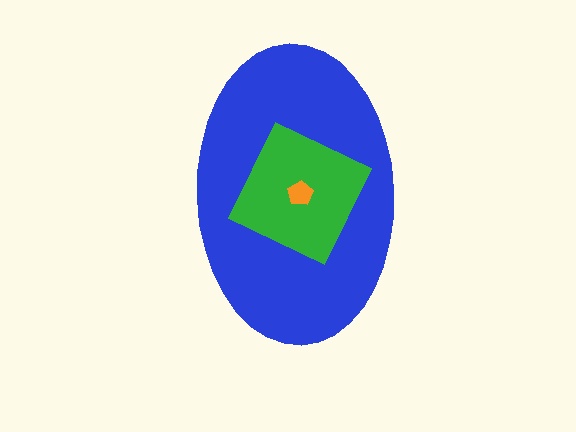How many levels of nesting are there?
3.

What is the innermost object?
The orange pentagon.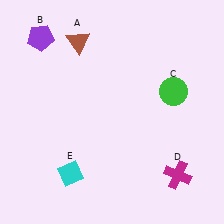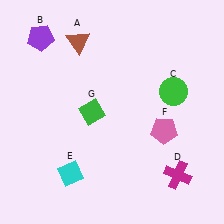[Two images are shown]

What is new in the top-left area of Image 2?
A green diamond (G) was added in the top-left area of Image 2.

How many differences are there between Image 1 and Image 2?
There are 2 differences between the two images.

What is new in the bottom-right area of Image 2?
A pink pentagon (F) was added in the bottom-right area of Image 2.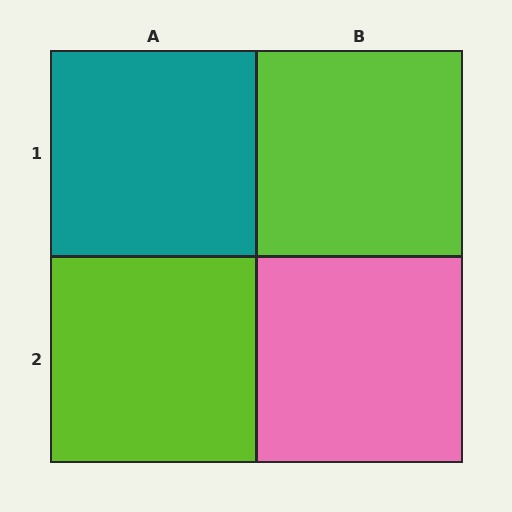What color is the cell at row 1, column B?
Lime.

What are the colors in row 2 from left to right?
Lime, pink.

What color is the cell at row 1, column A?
Teal.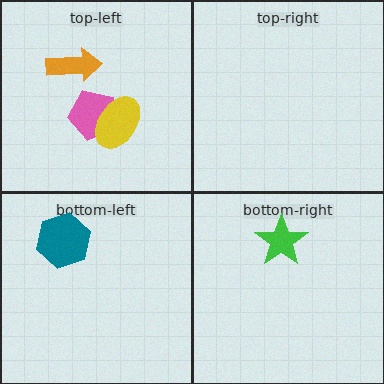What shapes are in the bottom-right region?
The green star.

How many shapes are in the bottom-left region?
1.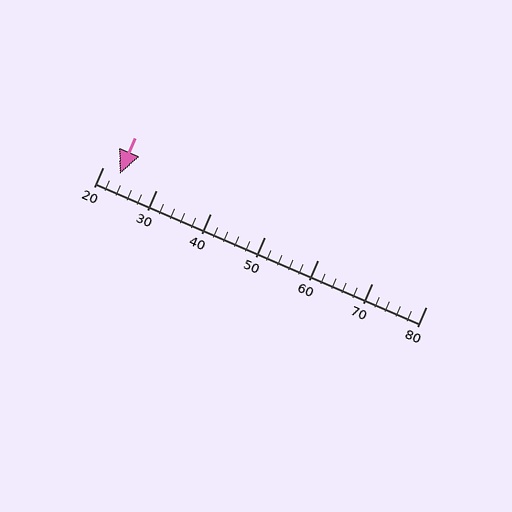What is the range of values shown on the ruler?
The ruler shows values from 20 to 80.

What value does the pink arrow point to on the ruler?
The pink arrow points to approximately 23.